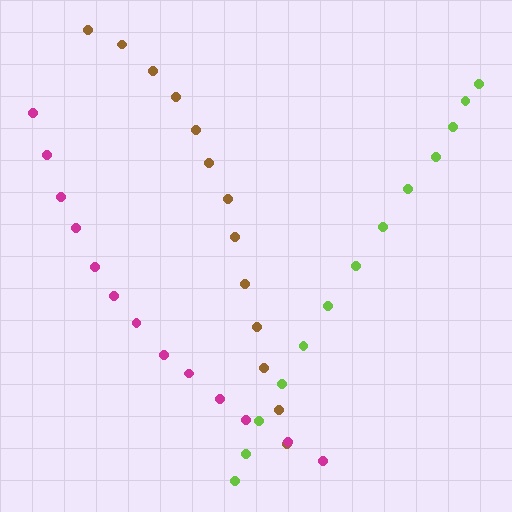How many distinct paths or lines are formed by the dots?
There are 3 distinct paths.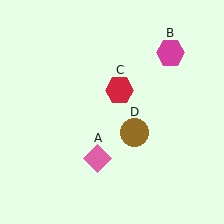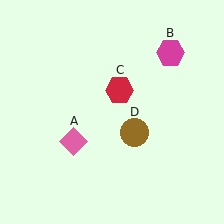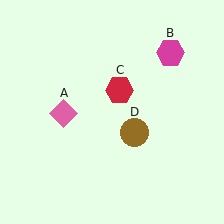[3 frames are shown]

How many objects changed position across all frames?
1 object changed position: pink diamond (object A).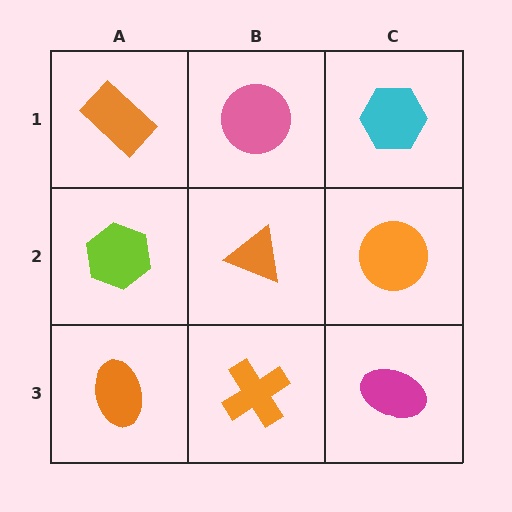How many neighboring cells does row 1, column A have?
2.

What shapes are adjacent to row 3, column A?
A lime hexagon (row 2, column A), an orange cross (row 3, column B).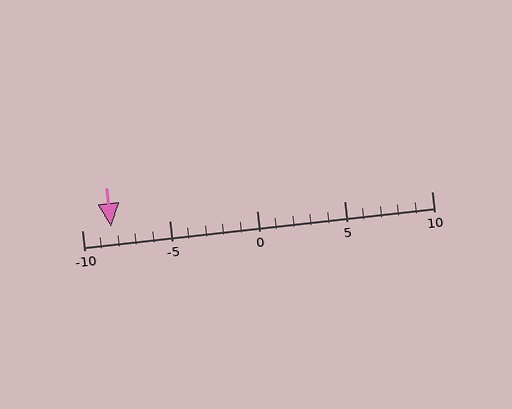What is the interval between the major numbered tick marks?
The major tick marks are spaced 5 units apart.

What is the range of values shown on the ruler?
The ruler shows values from -10 to 10.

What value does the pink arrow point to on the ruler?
The pink arrow points to approximately -8.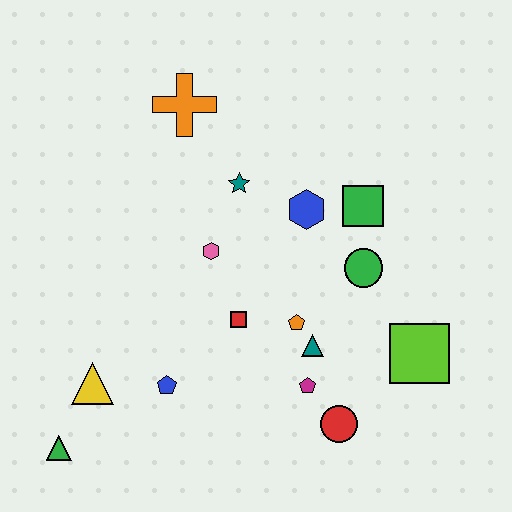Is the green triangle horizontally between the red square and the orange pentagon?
No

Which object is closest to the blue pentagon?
The yellow triangle is closest to the blue pentagon.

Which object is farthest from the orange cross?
The green triangle is farthest from the orange cross.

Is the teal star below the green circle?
No